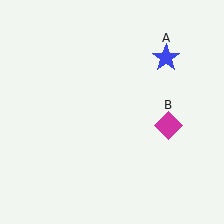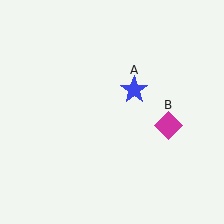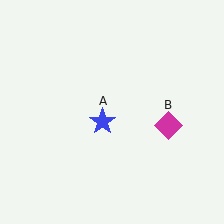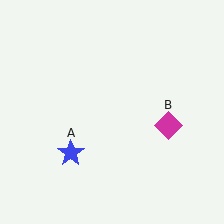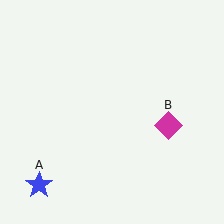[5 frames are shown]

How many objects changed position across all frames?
1 object changed position: blue star (object A).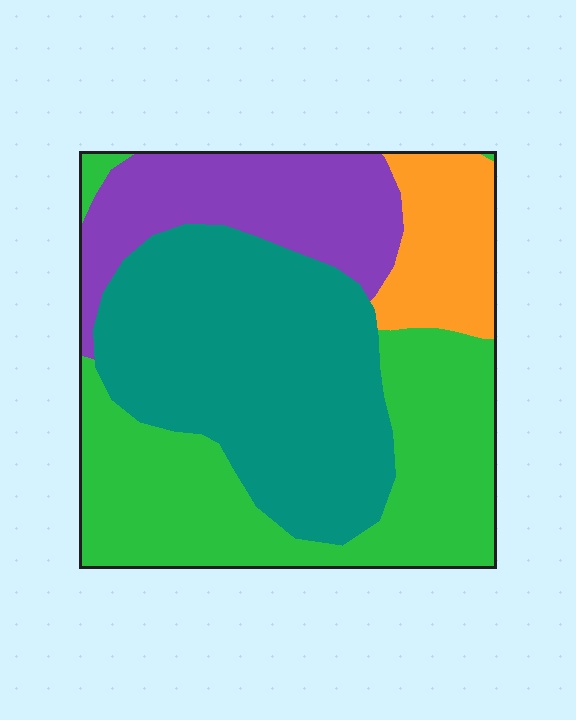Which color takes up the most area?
Teal, at roughly 35%.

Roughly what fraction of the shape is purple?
Purple takes up about one fifth (1/5) of the shape.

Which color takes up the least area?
Orange, at roughly 10%.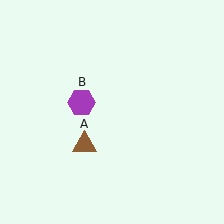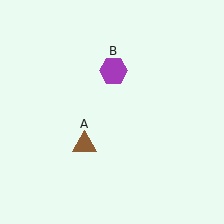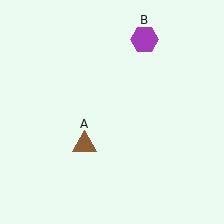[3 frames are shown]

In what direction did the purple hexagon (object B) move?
The purple hexagon (object B) moved up and to the right.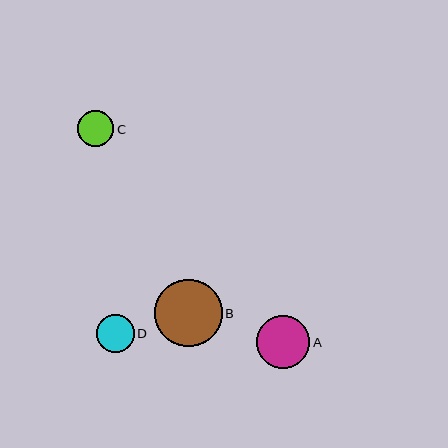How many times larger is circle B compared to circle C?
Circle B is approximately 1.9 times the size of circle C.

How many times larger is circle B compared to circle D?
Circle B is approximately 1.8 times the size of circle D.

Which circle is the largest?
Circle B is the largest with a size of approximately 67 pixels.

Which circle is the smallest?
Circle C is the smallest with a size of approximately 36 pixels.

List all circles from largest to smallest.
From largest to smallest: B, A, D, C.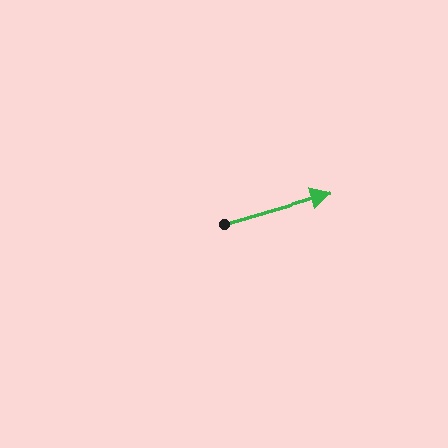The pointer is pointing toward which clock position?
Roughly 2 o'clock.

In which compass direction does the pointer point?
East.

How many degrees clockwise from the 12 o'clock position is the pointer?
Approximately 74 degrees.